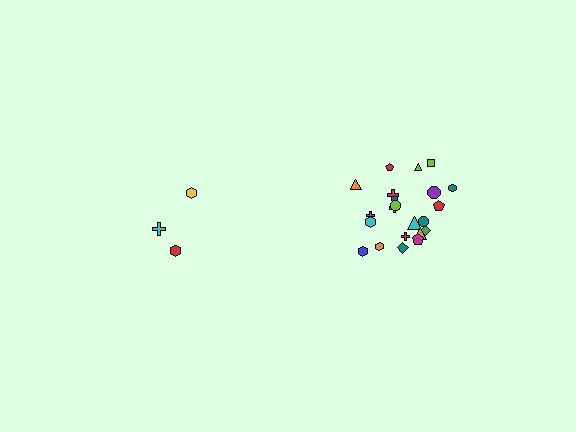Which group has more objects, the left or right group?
The right group.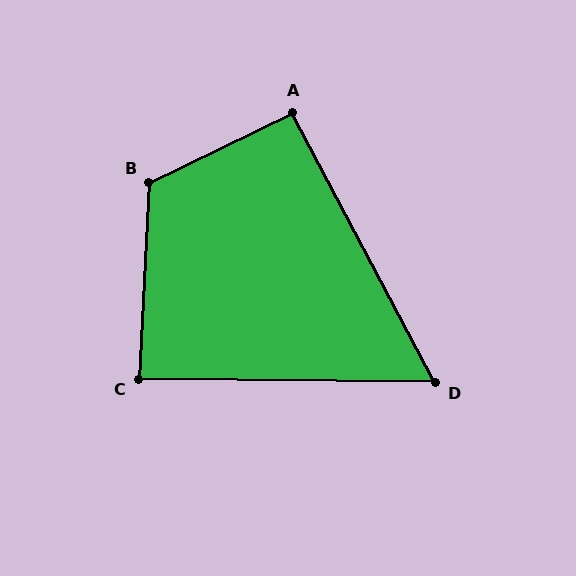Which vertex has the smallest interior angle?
D, at approximately 61 degrees.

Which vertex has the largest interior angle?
B, at approximately 119 degrees.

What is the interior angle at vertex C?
Approximately 88 degrees (approximately right).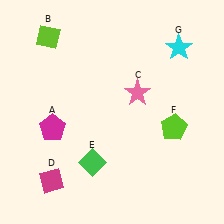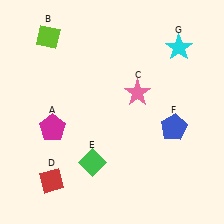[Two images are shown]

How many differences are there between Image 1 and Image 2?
There are 2 differences between the two images.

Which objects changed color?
D changed from magenta to red. F changed from lime to blue.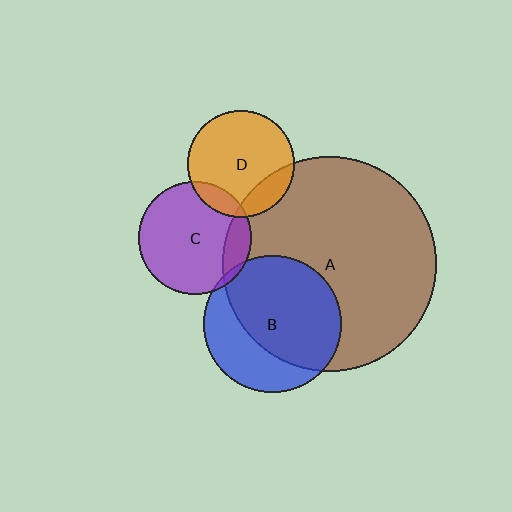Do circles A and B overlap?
Yes.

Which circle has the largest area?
Circle A (brown).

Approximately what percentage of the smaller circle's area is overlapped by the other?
Approximately 65%.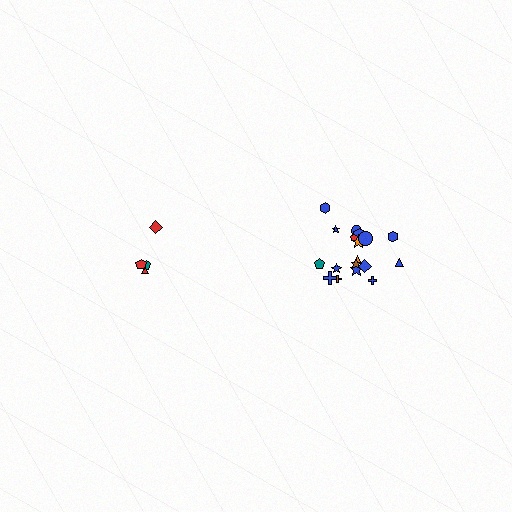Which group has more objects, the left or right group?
The right group.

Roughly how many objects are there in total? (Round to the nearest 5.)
Roughly 20 objects in total.